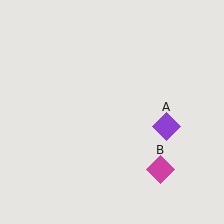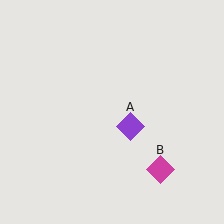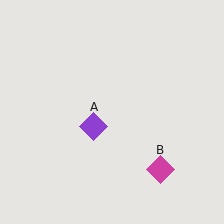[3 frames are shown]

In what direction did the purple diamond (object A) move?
The purple diamond (object A) moved left.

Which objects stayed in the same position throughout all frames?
Magenta diamond (object B) remained stationary.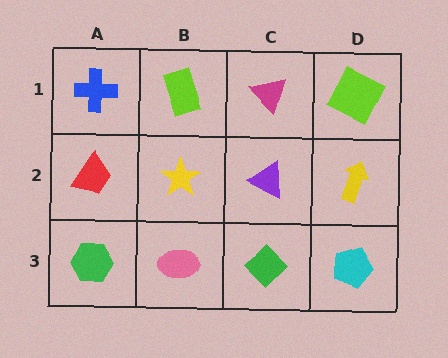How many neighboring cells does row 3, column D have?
2.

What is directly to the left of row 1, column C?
A lime rectangle.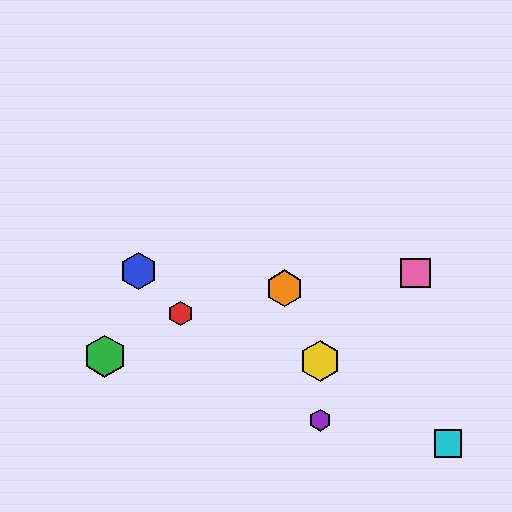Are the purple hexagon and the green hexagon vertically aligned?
No, the purple hexagon is at x≈320 and the green hexagon is at x≈105.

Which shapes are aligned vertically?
The yellow hexagon, the purple hexagon are aligned vertically.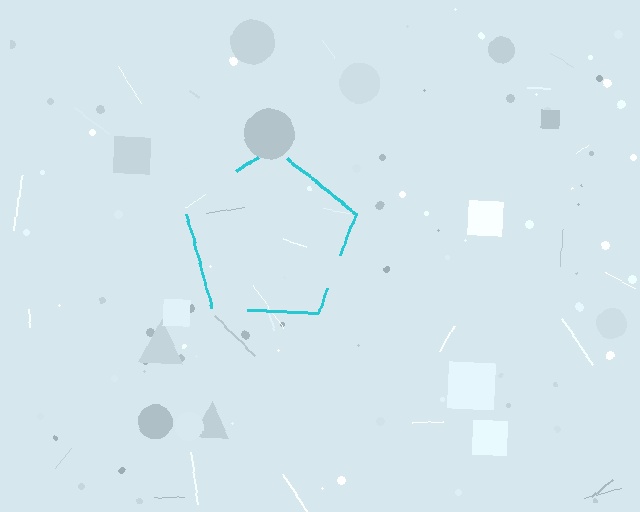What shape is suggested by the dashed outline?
The dashed outline suggests a pentagon.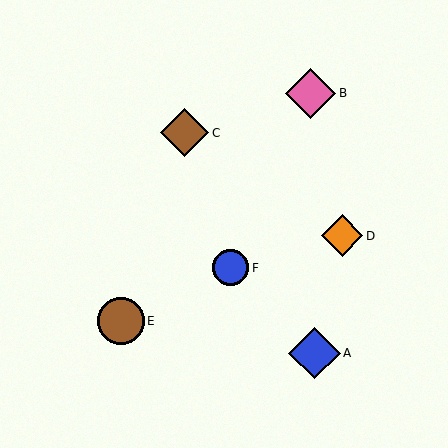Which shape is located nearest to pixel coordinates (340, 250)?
The orange diamond (labeled D) at (342, 236) is nearest to that location.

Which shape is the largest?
The blue diamond (labeled A) is the largest.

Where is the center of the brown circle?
The center of the brown circle is at (121, 321).